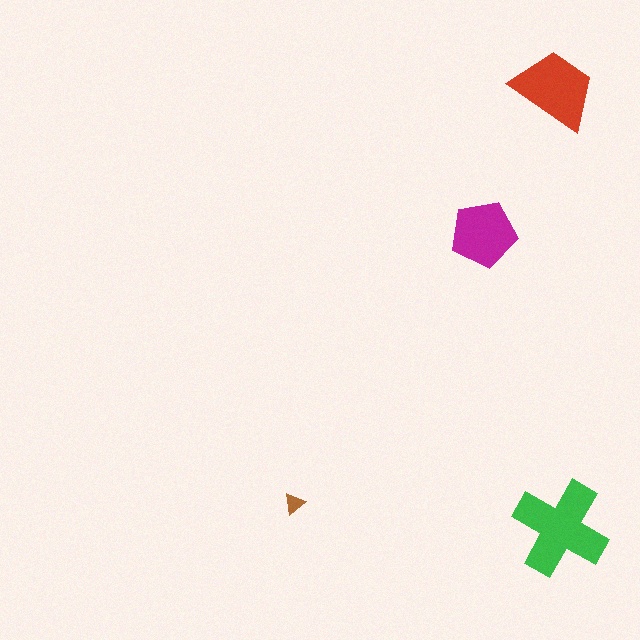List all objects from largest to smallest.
The green cross, the red trapezoid, the magenta pentagon, the brown triangle.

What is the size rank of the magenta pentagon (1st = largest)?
3rd.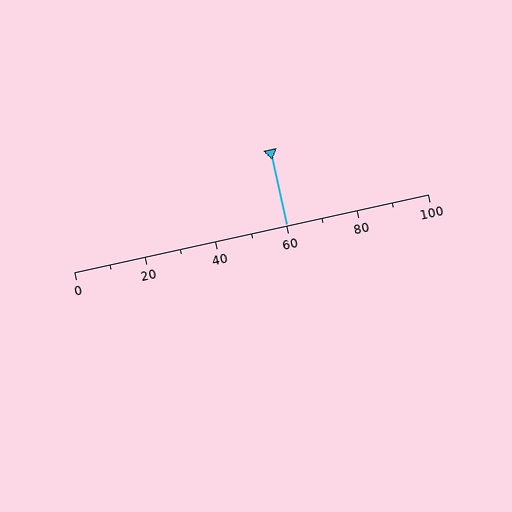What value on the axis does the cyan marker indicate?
The marker indicates approximately 60.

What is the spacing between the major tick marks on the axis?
The major ticks are spaced 20 apart.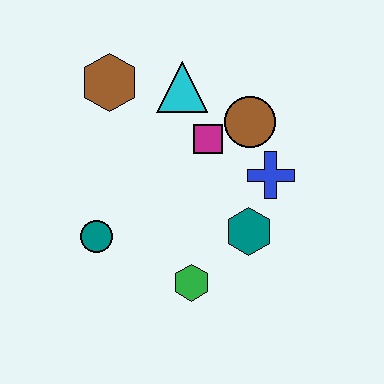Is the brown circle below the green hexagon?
No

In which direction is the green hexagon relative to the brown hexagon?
The green hexagon is below the brown hexagon.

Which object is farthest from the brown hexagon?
The green hexagon is farthest from the brown hexagon.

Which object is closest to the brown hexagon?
The cyan triangle is closest to the brown hexagon.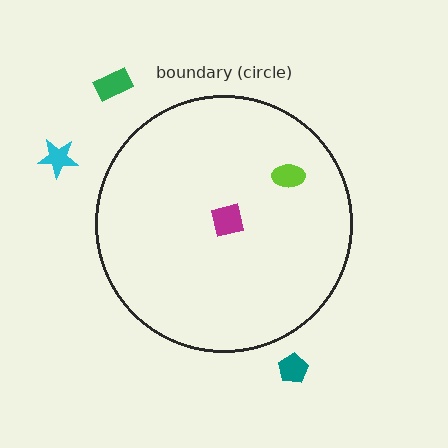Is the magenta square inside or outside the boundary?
Inside.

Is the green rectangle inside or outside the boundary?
Outside.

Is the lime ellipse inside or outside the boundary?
Inside.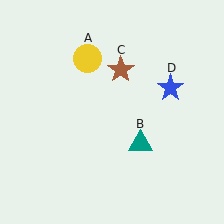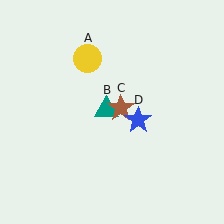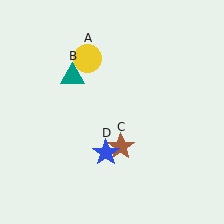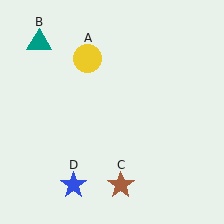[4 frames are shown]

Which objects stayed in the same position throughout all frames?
Yellow circle (object A) remained stationary.